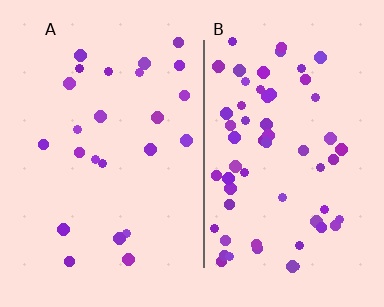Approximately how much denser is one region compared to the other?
Approximately 2.5× — region B over region A.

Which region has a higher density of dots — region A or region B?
B (the right).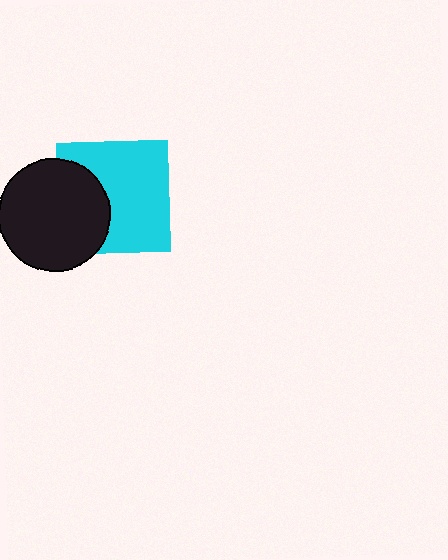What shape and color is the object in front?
The object in front is a black circle.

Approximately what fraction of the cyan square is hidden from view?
Roughly 34% of the cyan square is hidden behind the black circle.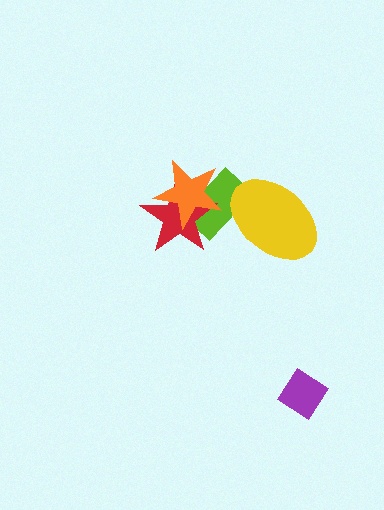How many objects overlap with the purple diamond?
0 objects overlap with the purple diamond.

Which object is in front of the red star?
The orange star is in front of the red star.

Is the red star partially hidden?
Yes, it is partially covered by another shape.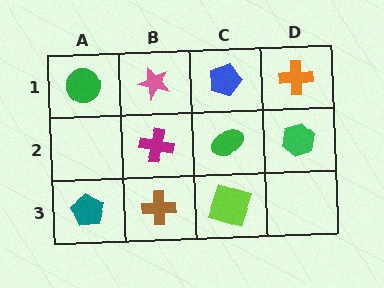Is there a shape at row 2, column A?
No, that cell is empty.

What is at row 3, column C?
A lime square.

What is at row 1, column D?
An orange cross.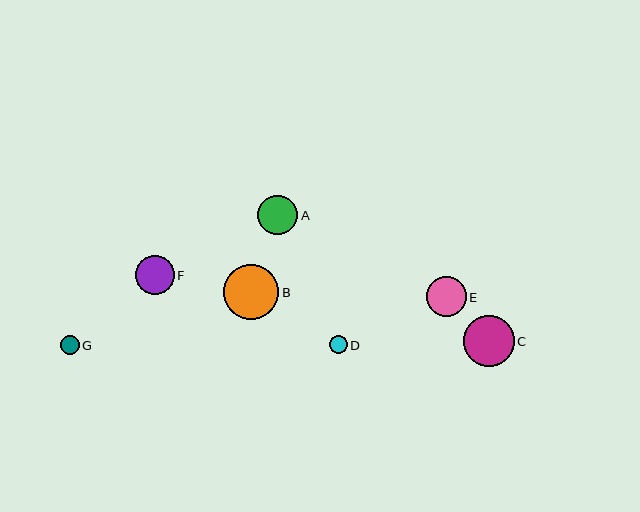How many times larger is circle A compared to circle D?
Circle A is approximately 2.2 times the size of circle D.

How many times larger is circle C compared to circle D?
Circle C is approximately 2.9 times the size of circle D.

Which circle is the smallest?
Circle D is the smallest with a size of approximately 18 pixels.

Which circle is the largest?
Circle B is the largest with a size of approximately 55 pixels.